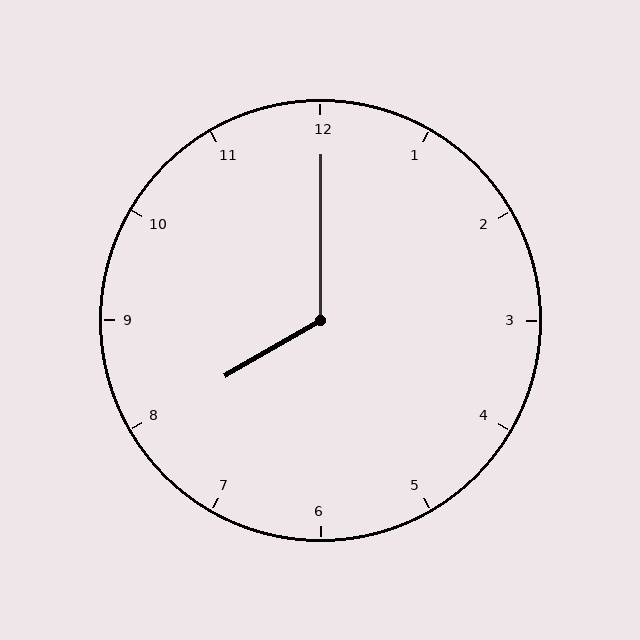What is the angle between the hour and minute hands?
Approximately 120 degrees.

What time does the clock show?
8:00.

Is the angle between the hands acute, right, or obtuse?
It is obtuse.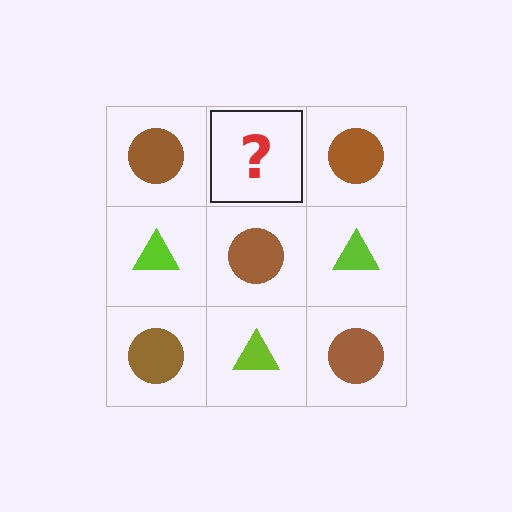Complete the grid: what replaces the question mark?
The question mark should be replaced with a lime triangle.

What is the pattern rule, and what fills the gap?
The rule is that it alternates brown circle and lime triangle in a checkerboard pattern. The gap should be filled with a lime triangle.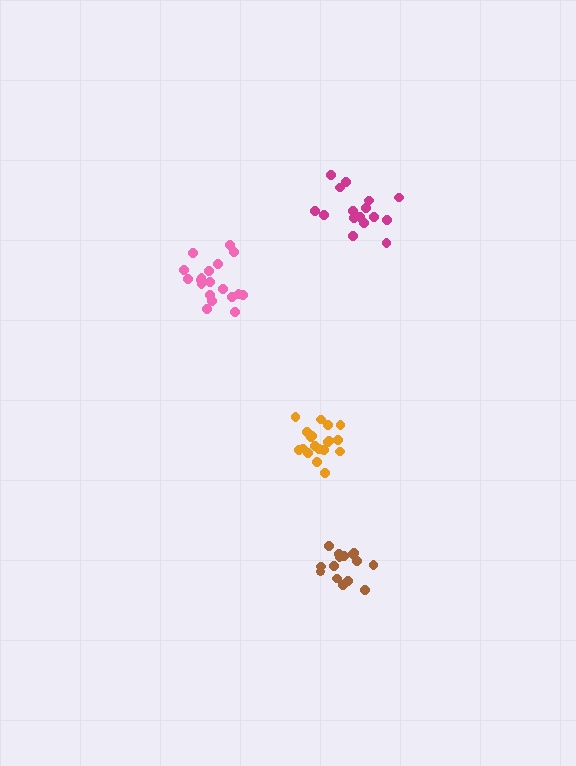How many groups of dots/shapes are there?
There are 4 groups.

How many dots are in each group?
Group 1: 19 dots, Group 2: 16 dots, Group 3: 19 dots, Group 4: 15 dots (69 total).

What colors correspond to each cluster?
The clusters are colored: pink, magenta, orange, brown.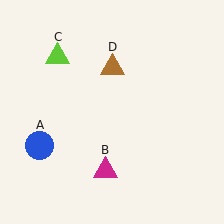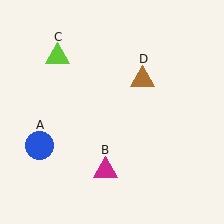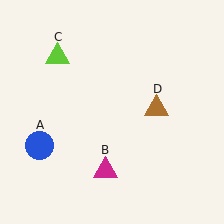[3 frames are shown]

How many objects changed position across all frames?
1 object changed position: brown triangle (object D).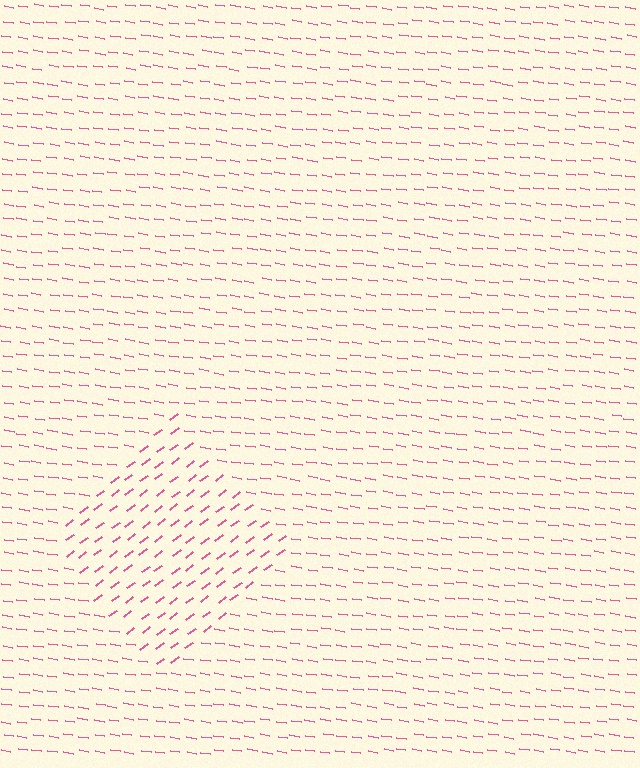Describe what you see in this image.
The image is filled with small pink line segments. A diamond region in the image has lines oriented differently from the surrounding lines, creating a visible texture boundary.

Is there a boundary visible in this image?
Yes, there is a texture boundary formed by a change in line orientation.